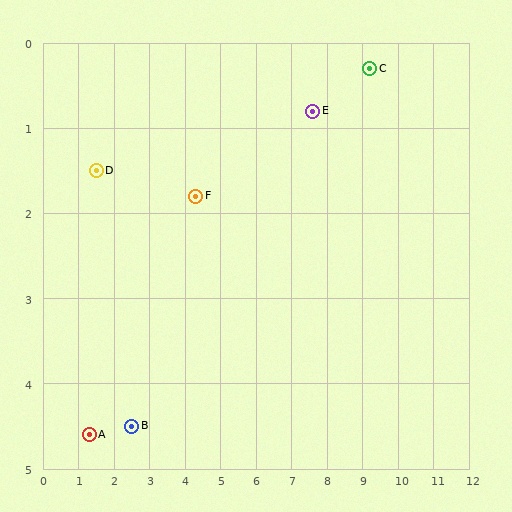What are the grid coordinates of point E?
Point E is at approximately (7.6, 0.8).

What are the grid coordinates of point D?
Point D is at approximately (1.5, 1.5).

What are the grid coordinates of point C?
Point C is at approximately (9.2, 0.3).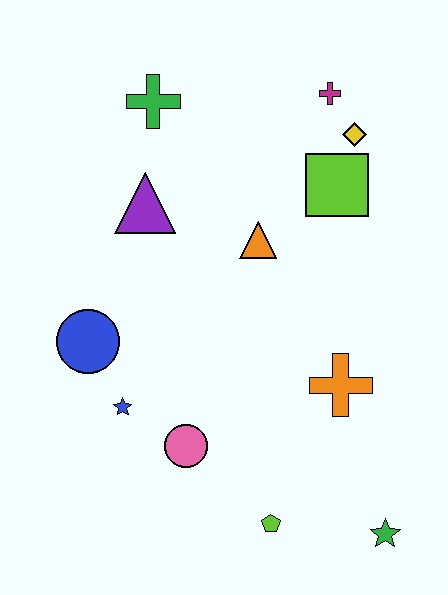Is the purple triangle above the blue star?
Yes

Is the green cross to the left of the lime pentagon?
Yes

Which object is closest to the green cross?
The purple triangle is closest to the green cross.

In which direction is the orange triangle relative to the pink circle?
The orange triangle is above the pink circle.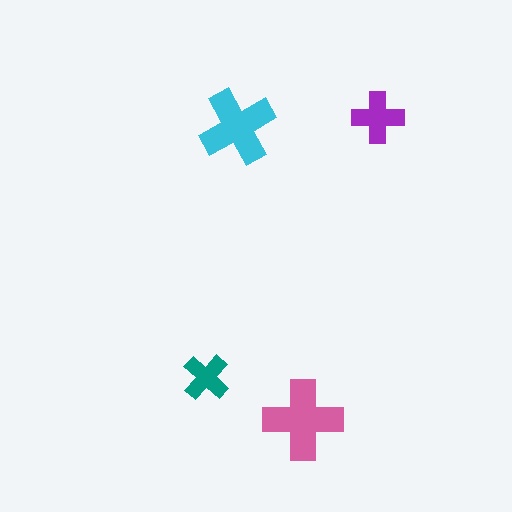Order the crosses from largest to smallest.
the pink one, the cyan one, the purple one, the teal one.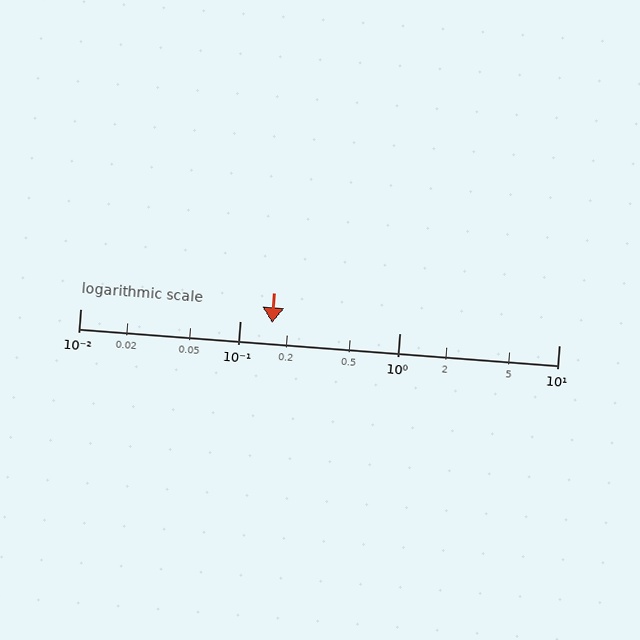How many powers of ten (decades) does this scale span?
The scale spans 3 decades, from 0.01 to 10.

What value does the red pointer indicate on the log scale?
The pointer indicates approximately 0.16.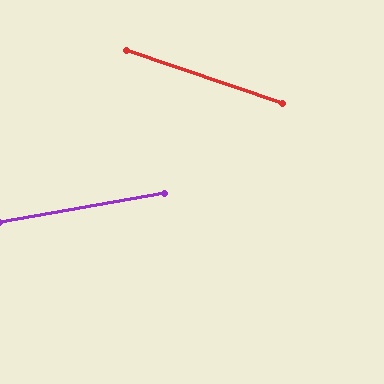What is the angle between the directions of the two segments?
Approximately 29 degrees.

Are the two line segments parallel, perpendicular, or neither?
Neither parallel nor perpendicular — they differ by about 29°.